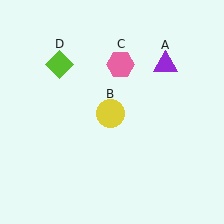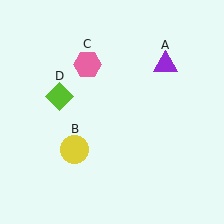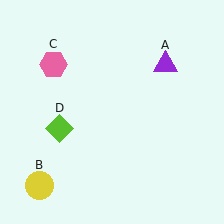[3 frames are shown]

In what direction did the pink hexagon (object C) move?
The pink hexagon (object C) moved left.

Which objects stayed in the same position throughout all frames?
Purple triangle (object A) remained stationary.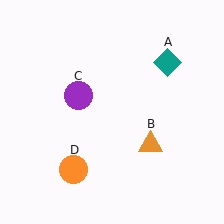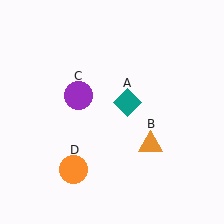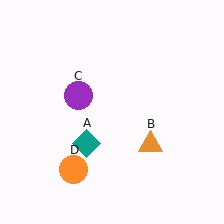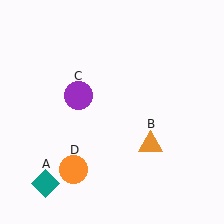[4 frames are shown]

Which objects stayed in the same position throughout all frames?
Orange triangle (object B) and purple circle (object C) and orange circle (object D) remained stationary.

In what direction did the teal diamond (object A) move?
The teal diamond (object A) moved down and to the left.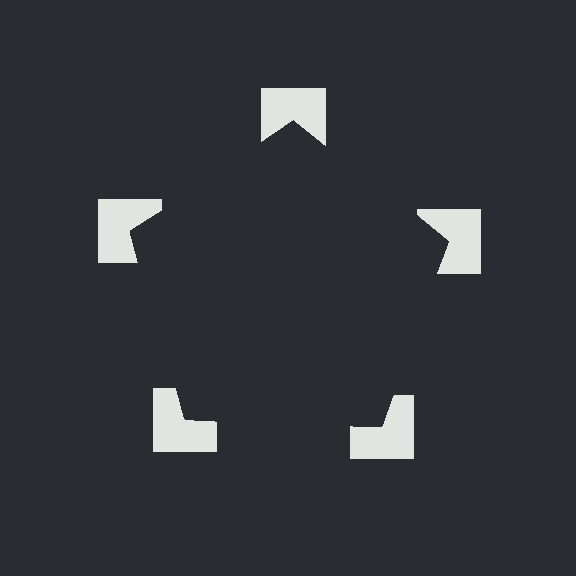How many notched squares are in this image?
There are 5 — one at each vertex of the illusory pentagon.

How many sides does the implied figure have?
5 sides.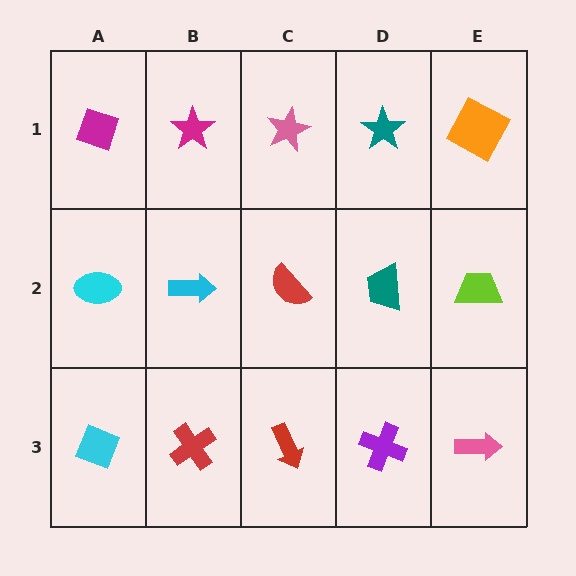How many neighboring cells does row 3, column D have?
3.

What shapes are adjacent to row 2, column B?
A magenta star (row 1, column B), a red cross (row 3, column B), a cyan ellipse (row 2, column A), a red semicircle (row 2, column C).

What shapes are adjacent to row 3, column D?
A teal trapezoid (row 2, column D), a red arrow (row 3, column C), a pink arrow (row 3, column E).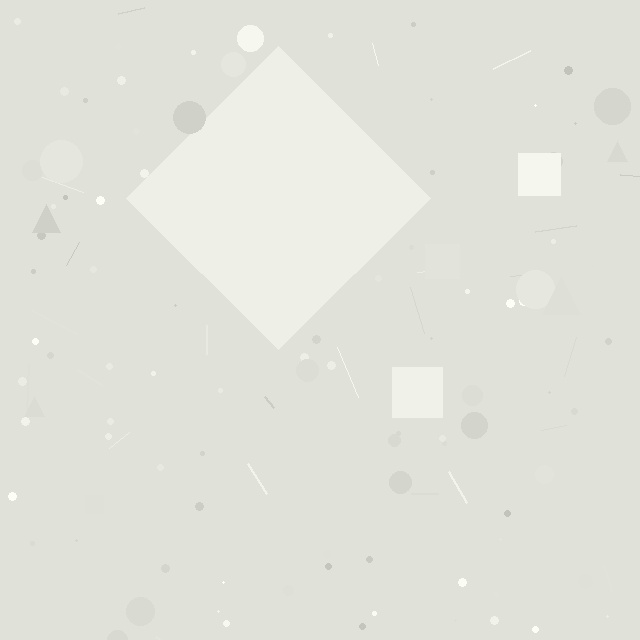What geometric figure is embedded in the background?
A diamond is embedded in the background.